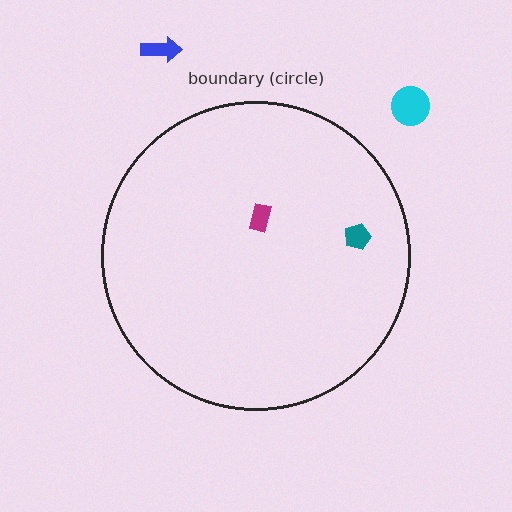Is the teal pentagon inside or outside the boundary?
Inside.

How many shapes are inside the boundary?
2 inside, 2 outside.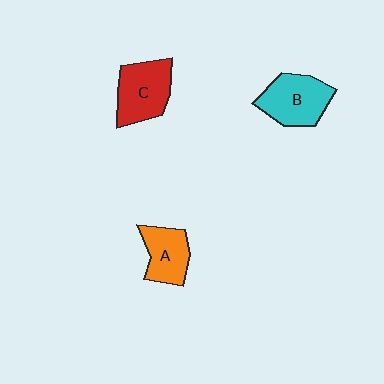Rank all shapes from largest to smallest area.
From largest to smallest: B (cyan), C (red), A (orange).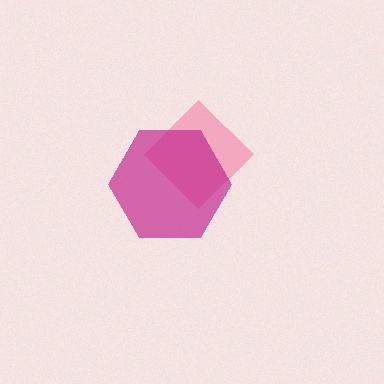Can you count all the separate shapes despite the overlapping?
Yes, there are 2 separate shapes.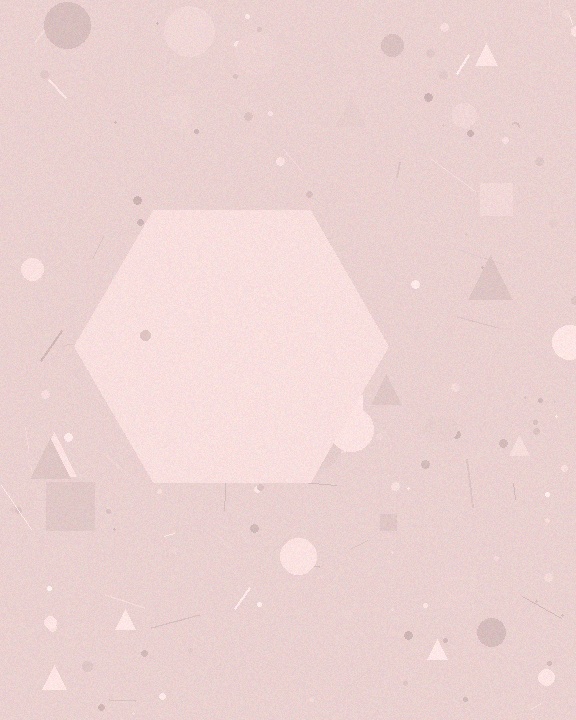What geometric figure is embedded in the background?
A hexagon is embedded in the background.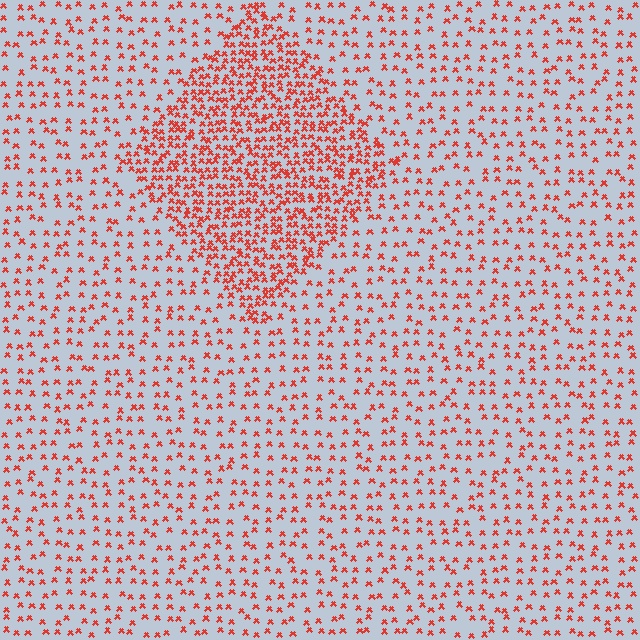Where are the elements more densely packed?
The elements are more densely packed inside the diamond boundary.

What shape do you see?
I see a diamond.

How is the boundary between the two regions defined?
The boundary is defined by a change in element density (approximately 2.5x ratio). All elements are the same color, size, and shape.